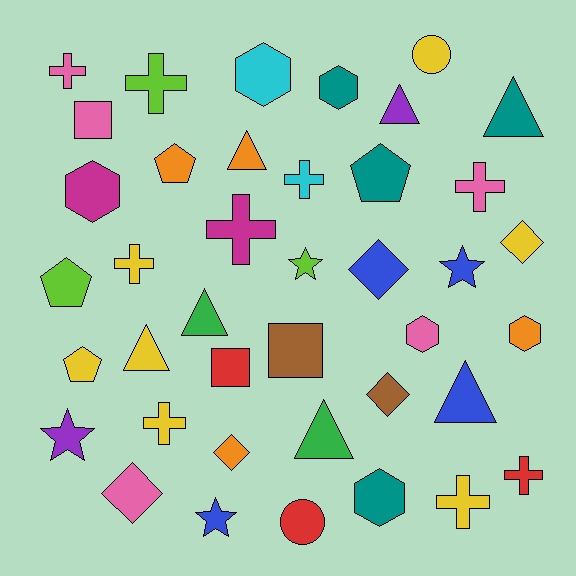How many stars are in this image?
There are 4 stars.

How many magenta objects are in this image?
There are 2 magenta objects.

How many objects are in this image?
There are 40 objects.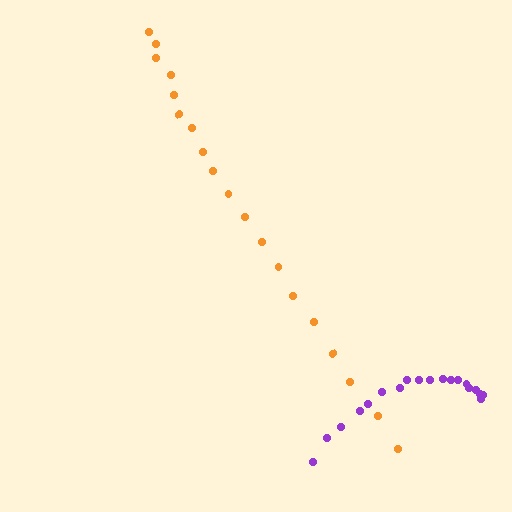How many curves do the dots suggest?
There are 2 distinct paths.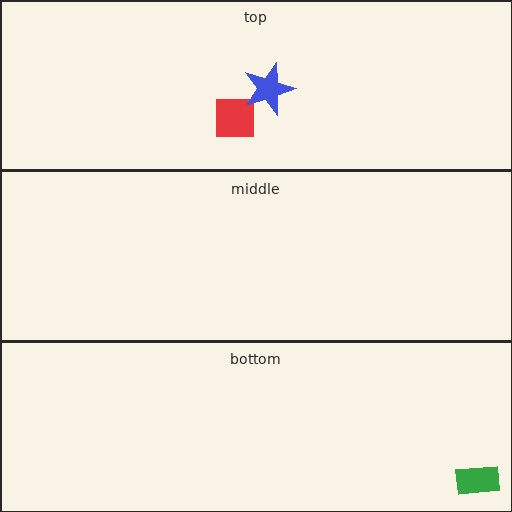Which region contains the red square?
The top region.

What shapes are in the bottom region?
The green rectangle.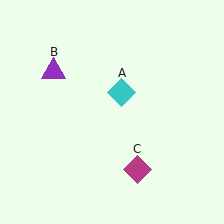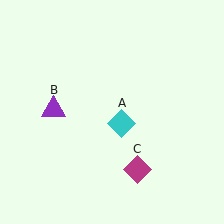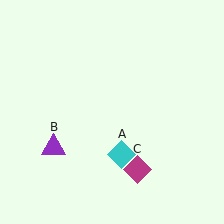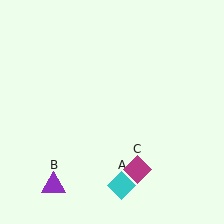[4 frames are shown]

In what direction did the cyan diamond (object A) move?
The cyan diamond (object A) moved down.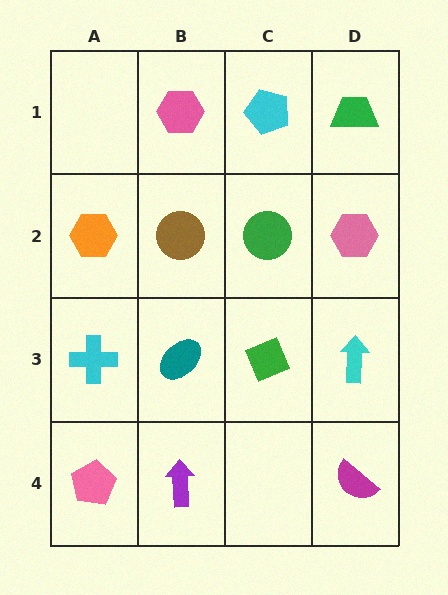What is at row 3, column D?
A cyan arrow.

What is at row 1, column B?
A pink hexagon.